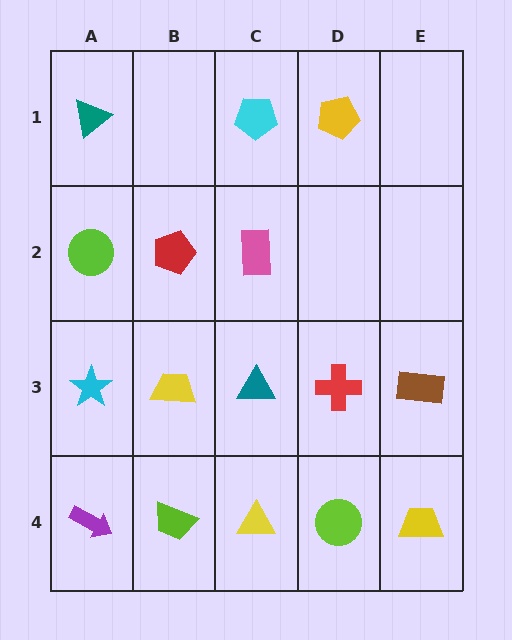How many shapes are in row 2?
3 shapes.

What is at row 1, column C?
A cyan pentagon.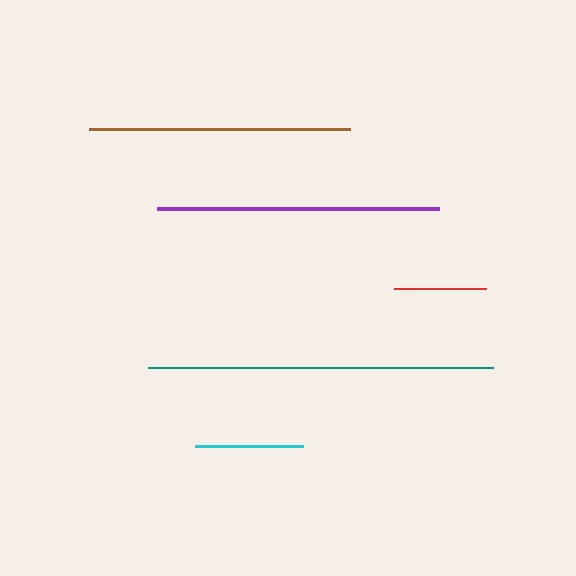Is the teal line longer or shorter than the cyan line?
The teal line is longer than the cyan line.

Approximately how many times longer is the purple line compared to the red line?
The purple line is approximately 3.0 times the length of the red line.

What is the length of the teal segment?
The teal segment is approximately 345 pixels long.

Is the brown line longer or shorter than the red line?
The brown line is longer than the red line.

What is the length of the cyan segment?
The cyan segment is approximately 108 pixels long.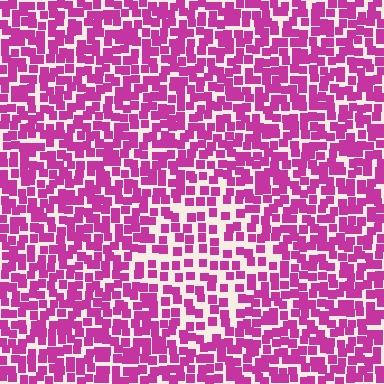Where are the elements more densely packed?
The elements are more densely packed outside the diamond boundary.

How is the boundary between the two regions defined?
The boundary is defined by a change in element density (approximately 1.7x ratio). All elements are the same color, size, and shape.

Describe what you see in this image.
The image contains small magenta elements arranged at two different densities. A diamond-shaped region is visible where the elements are less densely packed than the surrounding area.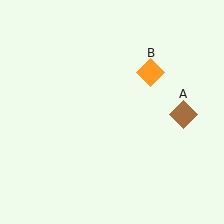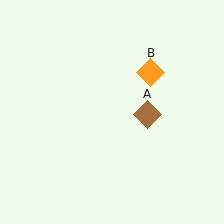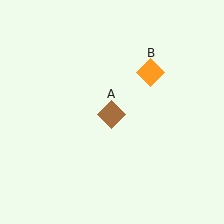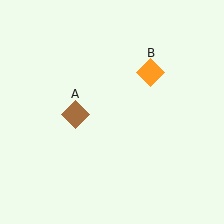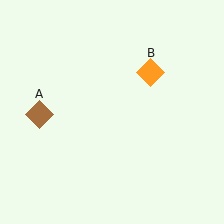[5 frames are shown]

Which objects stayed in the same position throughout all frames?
Orange diamond (object B) remained stationary.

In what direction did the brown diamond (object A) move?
The brown diamond (object A) moved left.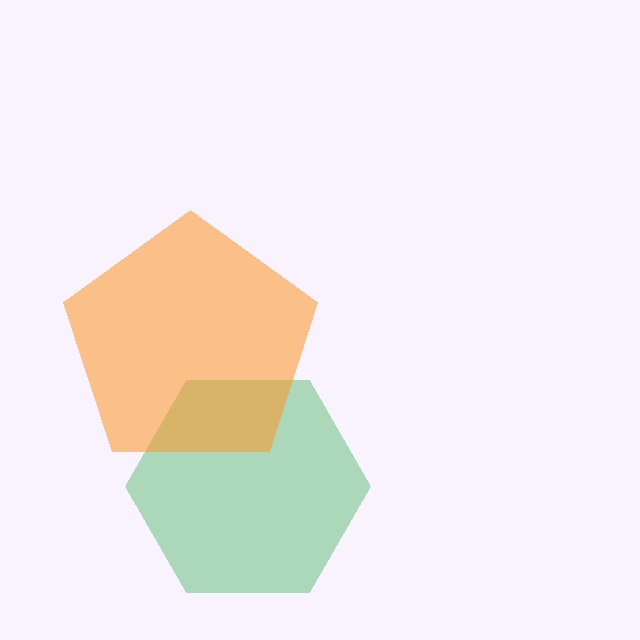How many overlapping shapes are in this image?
There are 2 overlapping shapes in the image.